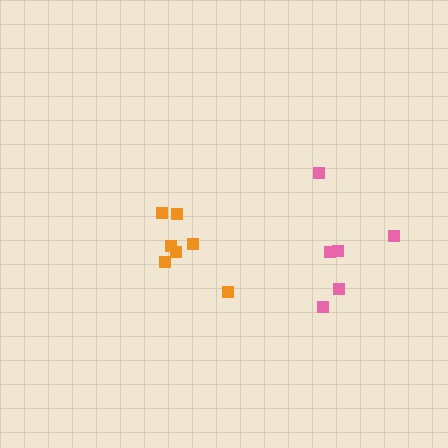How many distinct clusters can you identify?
There are 2 distinct clusters.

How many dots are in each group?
Group 1: 7 dots, Group 2: 6 dots (13 total).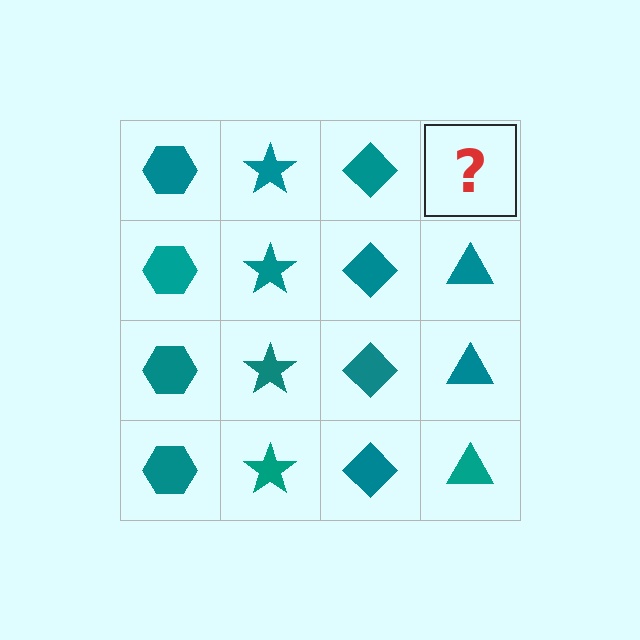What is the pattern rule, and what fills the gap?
The rule is that each column has a consistent shape. The gap should be filled with a teal triangle.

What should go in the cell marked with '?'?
The missing cell should contain a teal triangle.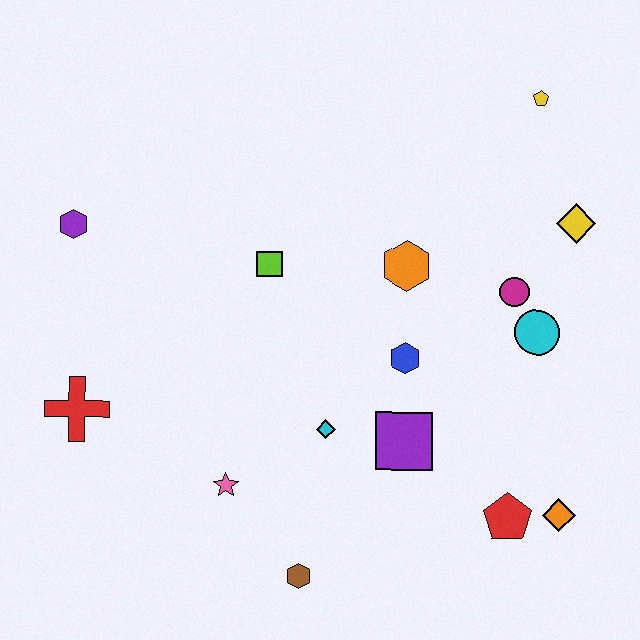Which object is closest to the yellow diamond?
The magenta circle is closest to the yellow diamond.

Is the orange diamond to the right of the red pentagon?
Yes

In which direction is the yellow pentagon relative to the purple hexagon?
The yellow pentagon is to the right of the purple hexagon.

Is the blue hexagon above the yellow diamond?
No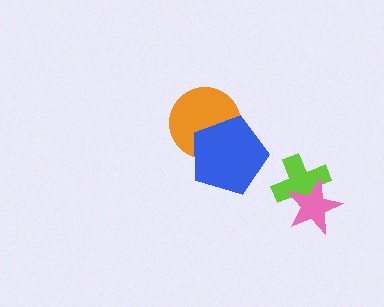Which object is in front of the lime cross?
The pink star is in front of the lime cross.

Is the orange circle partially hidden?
Yes, it is partially covered by another shape.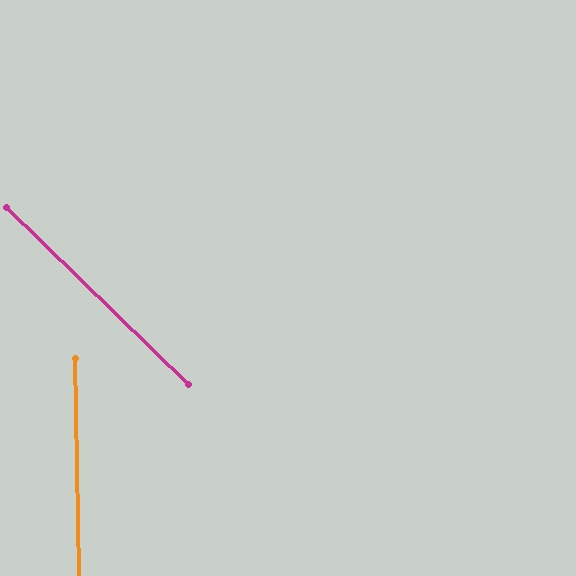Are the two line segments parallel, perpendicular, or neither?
Neither parallel nor perpendicular — they differ by about 45°.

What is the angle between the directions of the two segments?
Approximately 45 degrees.